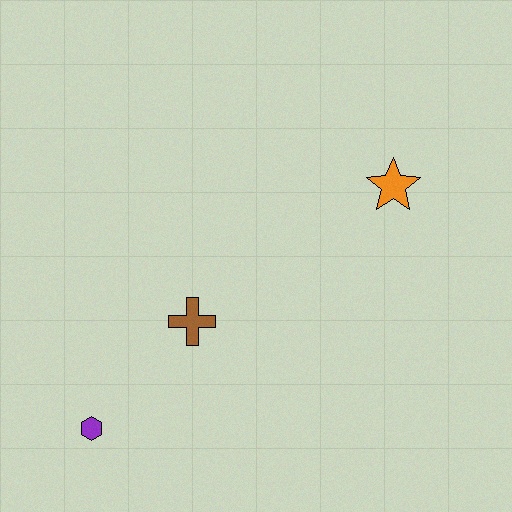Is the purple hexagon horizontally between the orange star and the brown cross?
No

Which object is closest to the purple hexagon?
The brown cross is closest to the purple hexagon.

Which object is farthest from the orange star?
The purple hexagon is farthest from the orange star.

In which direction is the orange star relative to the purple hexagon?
The orange star is to the right of the purple hexagon.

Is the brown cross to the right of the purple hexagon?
Yes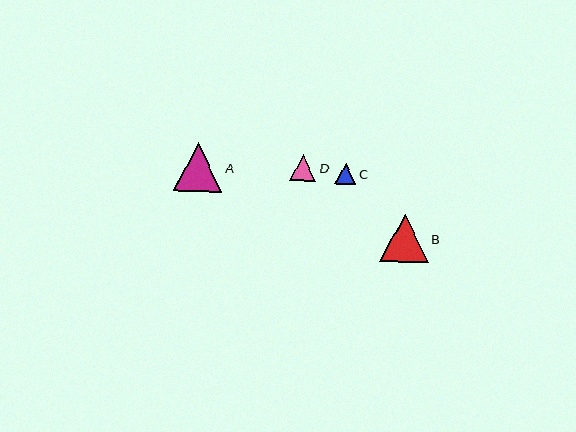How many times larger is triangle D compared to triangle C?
Triangle D is approximately 1.2 times the size of triangle C.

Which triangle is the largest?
Triangle A is the largest with a size of approximately 49 pixels.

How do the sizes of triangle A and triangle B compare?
Triangle A and triangle B are approximately the same size.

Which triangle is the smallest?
Triangle C is the smallest with a size of approximately 21 pixels.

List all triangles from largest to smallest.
From largest to smallest: A, B, D, C.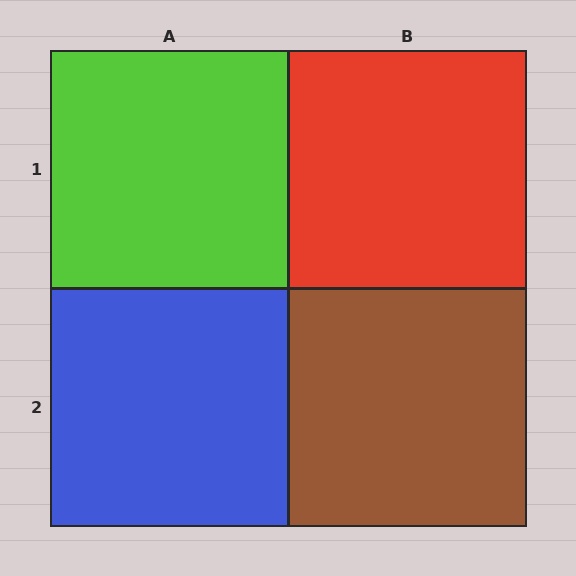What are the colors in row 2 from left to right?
Blue, brown.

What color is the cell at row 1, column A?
Lime.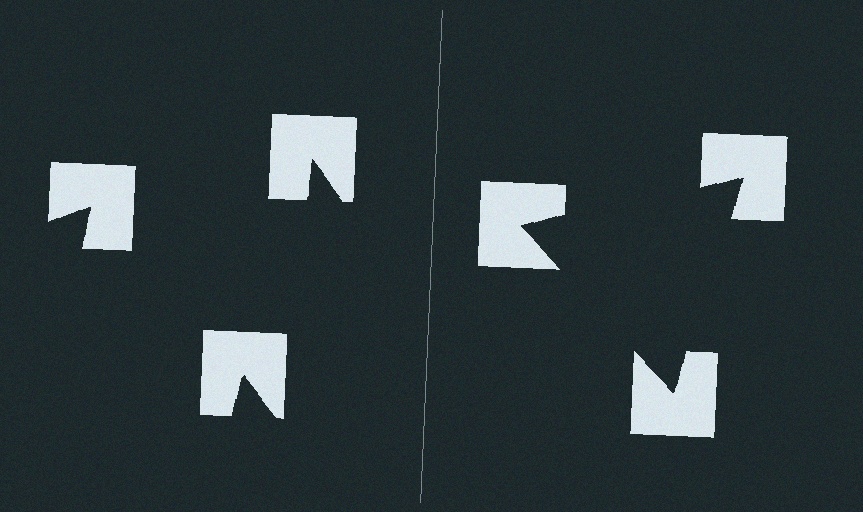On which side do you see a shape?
An illusory triangle appears on the right side. On the left side the wedge cuts are rotated, so no coherent shape forms.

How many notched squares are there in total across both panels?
6 — 3 on each side.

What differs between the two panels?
The notched squares are positioned identically on both sides; only the wedge orientations differ. On the right they align to a triangle; on the left they are misaligned.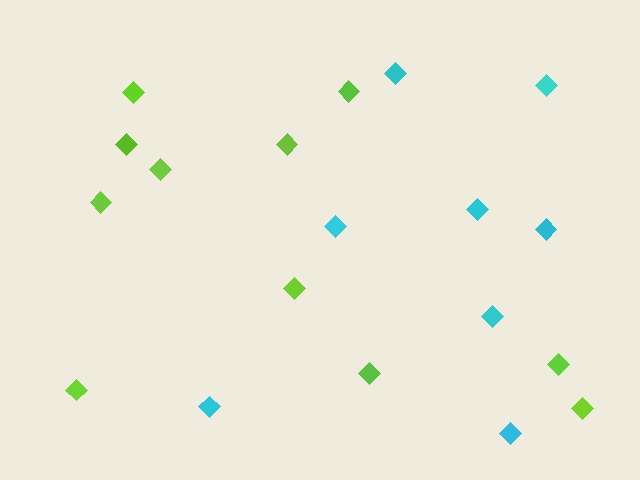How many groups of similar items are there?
There are 2 groups: one group of cyan diamonds (8) and one group of lime diamonds (11).